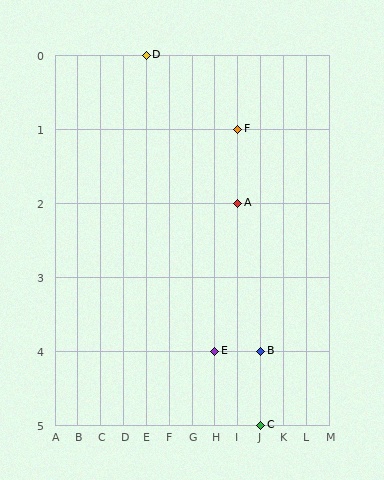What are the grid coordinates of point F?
Point F is at grid coordinates (I, 1).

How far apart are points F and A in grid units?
Points F and A are 1 row apart.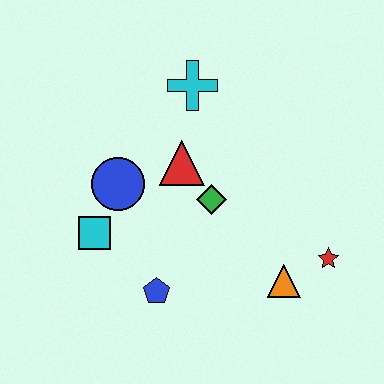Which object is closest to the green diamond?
The red triangle is closest to the green diamond.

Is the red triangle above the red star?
Yes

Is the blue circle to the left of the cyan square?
No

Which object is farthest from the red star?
The cyan square is farthest from the red star.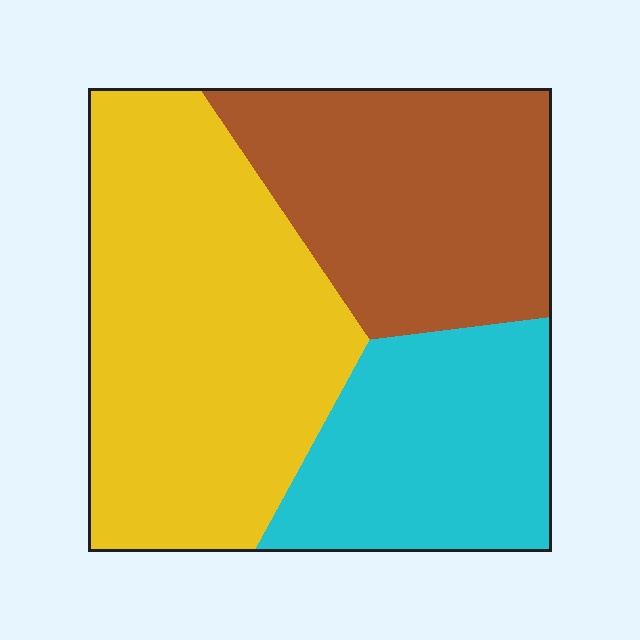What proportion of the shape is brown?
Brown covers around 30% of the shape.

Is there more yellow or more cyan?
Yellow.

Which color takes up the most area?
Yellow, at roughly 45%.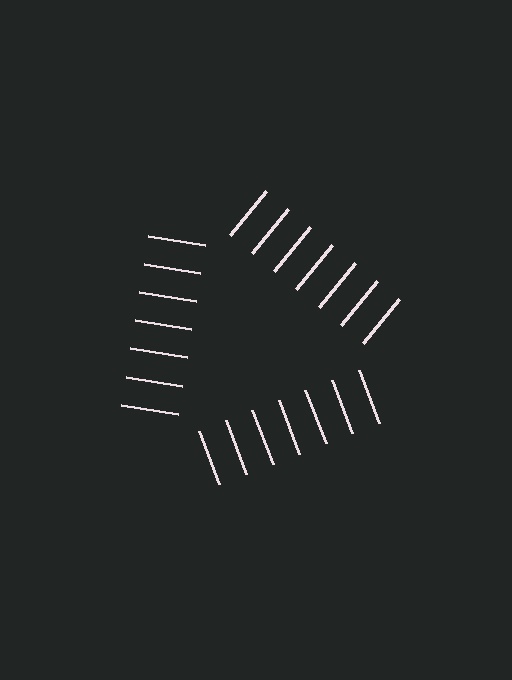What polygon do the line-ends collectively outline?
An illusory triangle — the line segments terminate on its edges but no continuous stroke is drawn.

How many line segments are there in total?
21 — 7 along each of the 3 edges.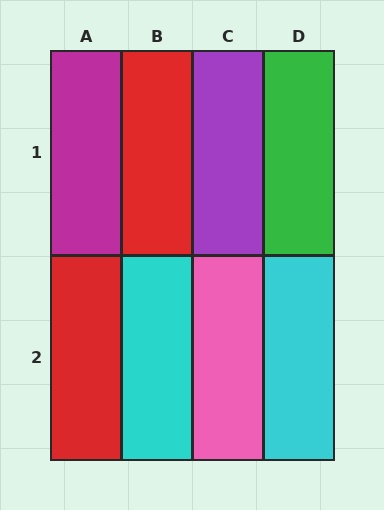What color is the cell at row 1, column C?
Purple.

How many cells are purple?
1 cell is purple.